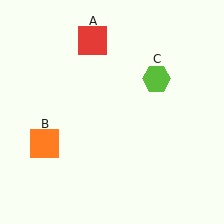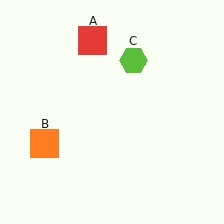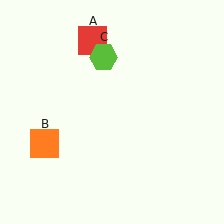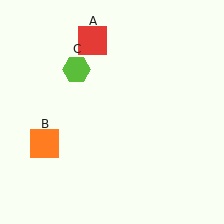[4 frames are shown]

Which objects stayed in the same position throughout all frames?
Red square (object A) and orange square (object B) remained stationary.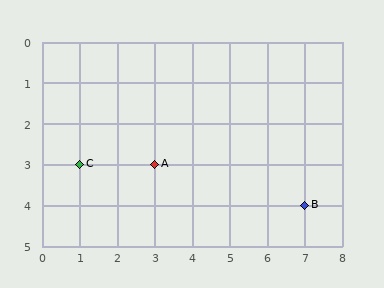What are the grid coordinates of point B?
Point B is at grid coordinates (7, 4).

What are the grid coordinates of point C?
Point C is at grid coordinates (1, 3).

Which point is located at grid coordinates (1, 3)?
Point C is at (1, 3).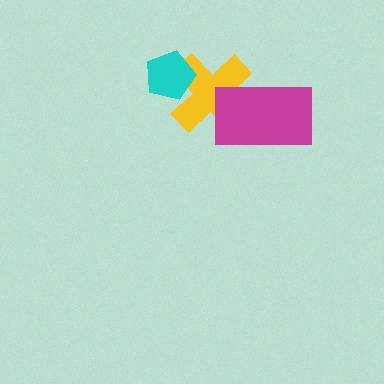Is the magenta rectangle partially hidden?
No, no other shape covers it.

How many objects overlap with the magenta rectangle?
1 object overlaps with the magenta rectangle.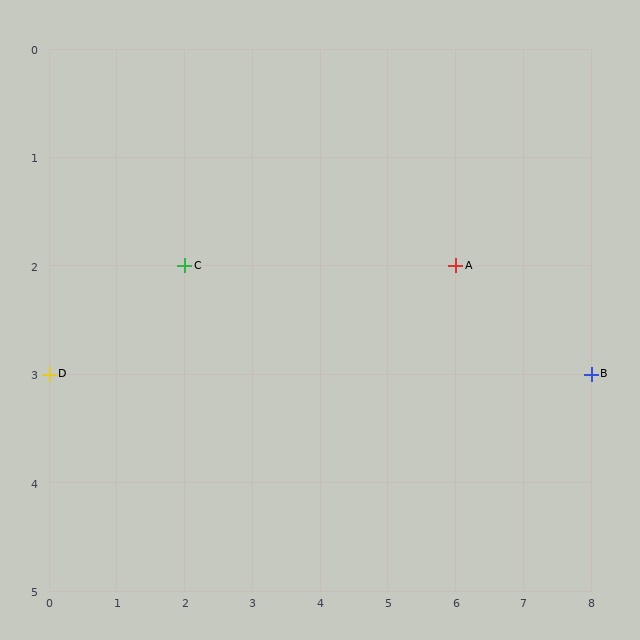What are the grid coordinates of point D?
Point D is at grid coordinates (0, 3).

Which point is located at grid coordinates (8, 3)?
Point B is at (8, 3).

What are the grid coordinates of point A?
Point A is at grid coordinates (6, 2).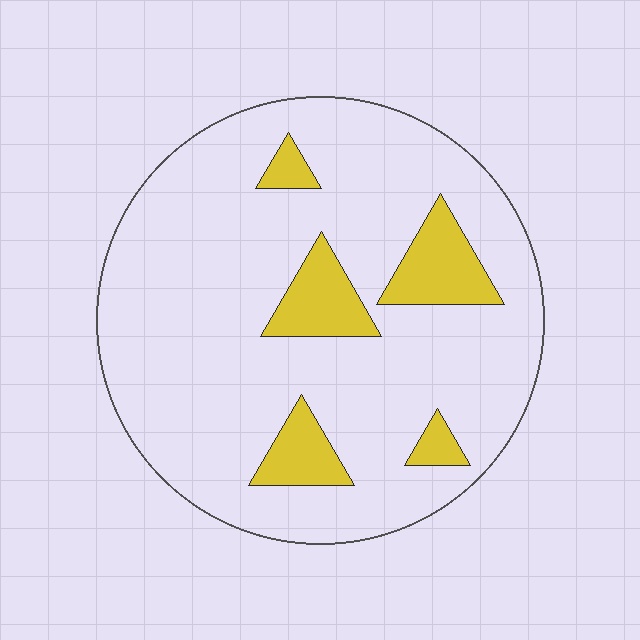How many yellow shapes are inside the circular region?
5.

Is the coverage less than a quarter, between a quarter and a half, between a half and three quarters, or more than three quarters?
Less than a quarter.